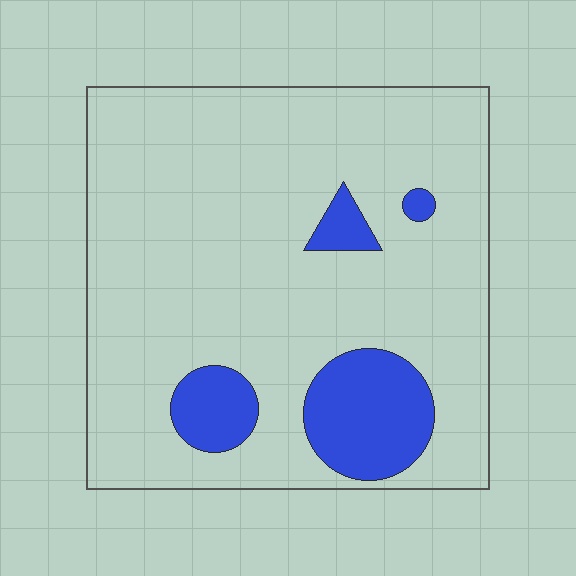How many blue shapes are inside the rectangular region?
4.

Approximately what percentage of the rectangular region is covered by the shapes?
Approximately 15%.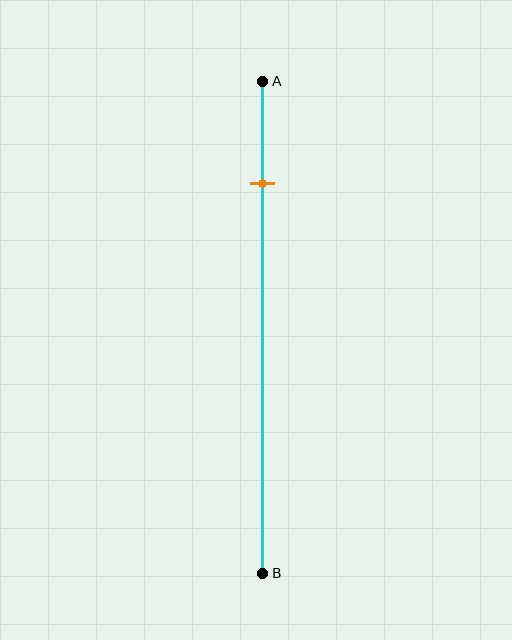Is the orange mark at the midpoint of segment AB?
No, the mark is at about 20% from A, not at the 50% midpoint.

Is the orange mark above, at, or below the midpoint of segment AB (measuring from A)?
The orange mark is above the midpoint of segment AB.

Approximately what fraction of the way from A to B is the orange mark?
The orange mark is approximately 20% of the way from A to B.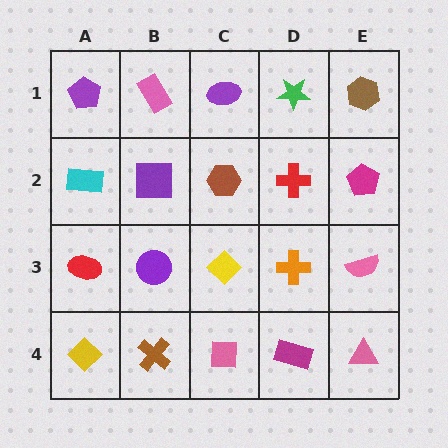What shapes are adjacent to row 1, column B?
A purple square (row 2, column B), a purple pentagon (row 1, column A), a purple ellipse (row 1, column C).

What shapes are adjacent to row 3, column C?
A brown hexagon (row 2, column C), a pink square (row 4, column C), a purple circle (row 3, column B), an orange cross (row 3, column D).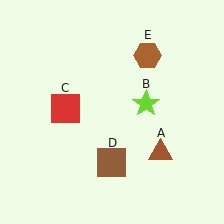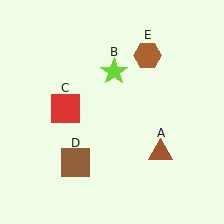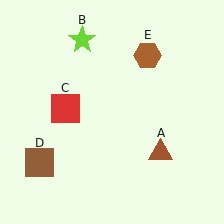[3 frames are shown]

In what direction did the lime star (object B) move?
The lime star (object B) moved up and to the left.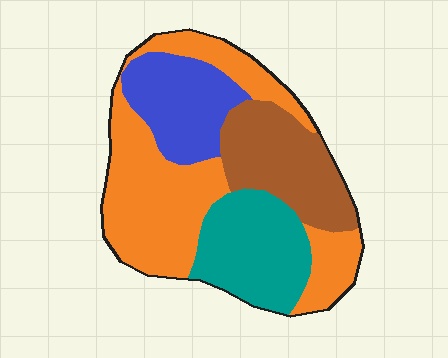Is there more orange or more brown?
Orange.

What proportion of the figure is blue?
Blue covers around 15% of the figure.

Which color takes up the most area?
Orange, at roughly 40%.